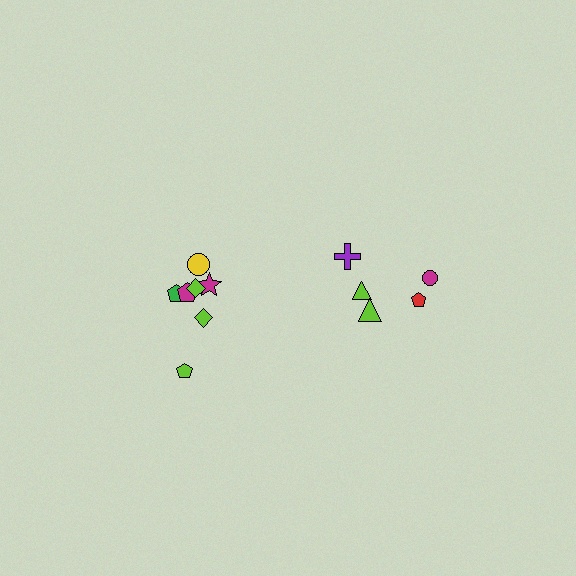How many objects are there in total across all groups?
There are 12 objects.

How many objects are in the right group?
There are 5 objects.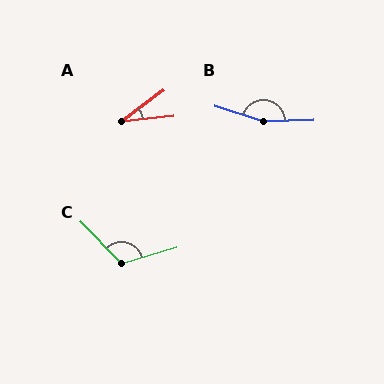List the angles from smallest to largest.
A (30°), C (118°), B (161°).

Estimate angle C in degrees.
Approximately 118 degrees.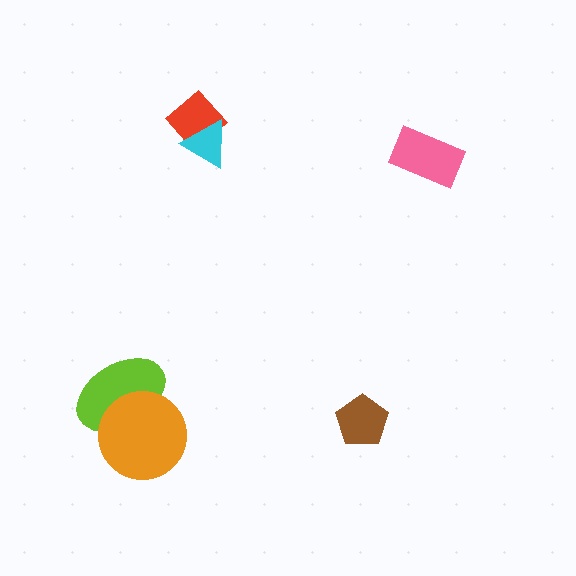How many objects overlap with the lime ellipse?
1 object overlaps with the lime ellipse.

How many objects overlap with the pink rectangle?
0 objects overlap with the pink rectangle.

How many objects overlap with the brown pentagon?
0 objects overlap with the brown pentagon.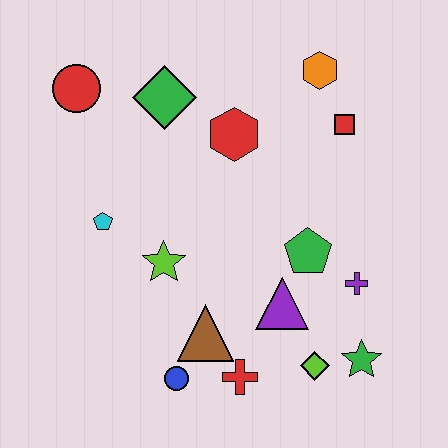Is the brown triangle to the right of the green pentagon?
No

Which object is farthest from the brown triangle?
The orange hexagon is farthest from the brown triangle.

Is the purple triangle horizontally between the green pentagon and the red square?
No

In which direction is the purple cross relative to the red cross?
The purple cross is to the right of the red cross.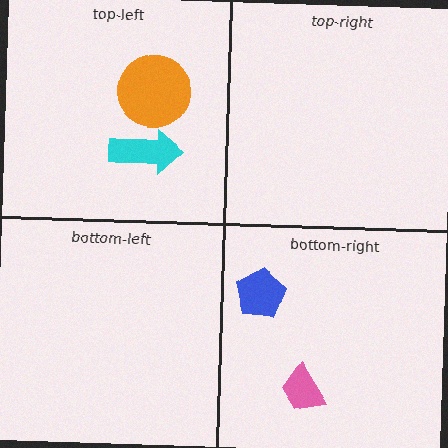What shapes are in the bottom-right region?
The blue pentagon, the pink trapezoid.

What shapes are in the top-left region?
The cyan arrow, the orange circle.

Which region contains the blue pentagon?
The bottom-right region.